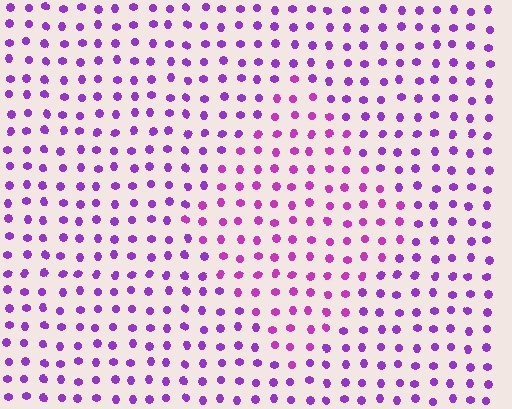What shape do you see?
I see a diamond.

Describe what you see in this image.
The image is filled with small purple elements in a uniform arrangement. A diamond-shaped region is visible where the elements are tinted to a slightly different hue, forming a subtle color boundary.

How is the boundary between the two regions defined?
The boundary is defined purely by a slight shift in hue (about 27 degrees). Spacing, size, and orientation are identical on both sides.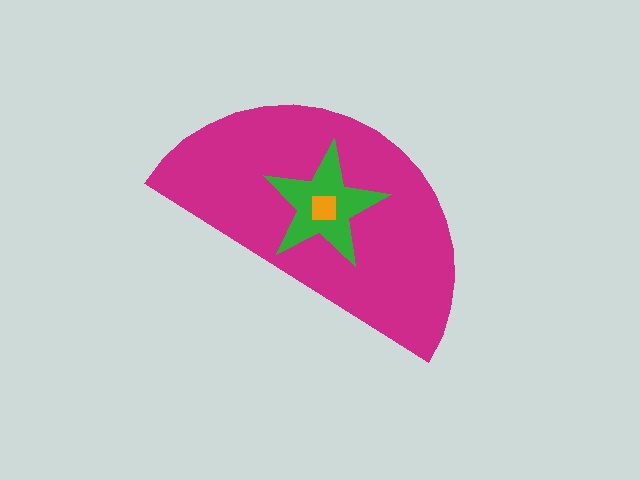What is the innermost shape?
The orange square.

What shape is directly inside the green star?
The orange square.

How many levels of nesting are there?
3.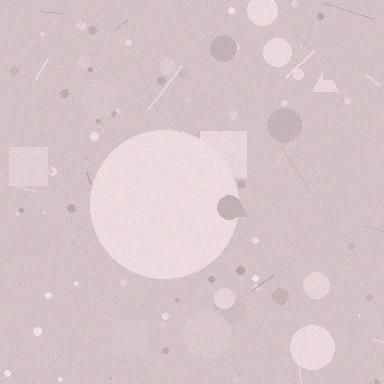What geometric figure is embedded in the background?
A circle is embedded in the background.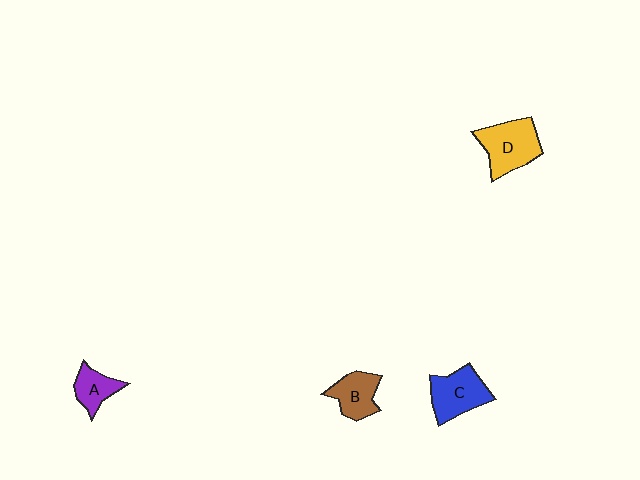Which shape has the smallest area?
Shape A (purple).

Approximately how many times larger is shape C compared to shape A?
Approximately 1.6 times.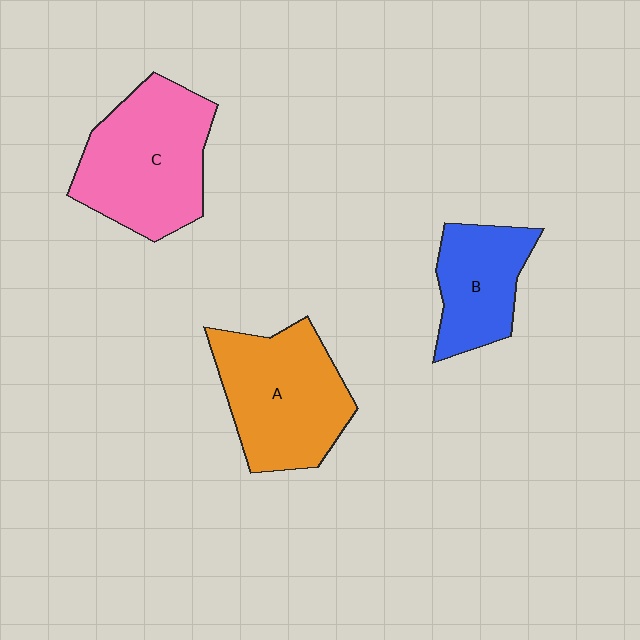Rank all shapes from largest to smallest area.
From largest to smallest: C (pink), A (orange), B (blue).